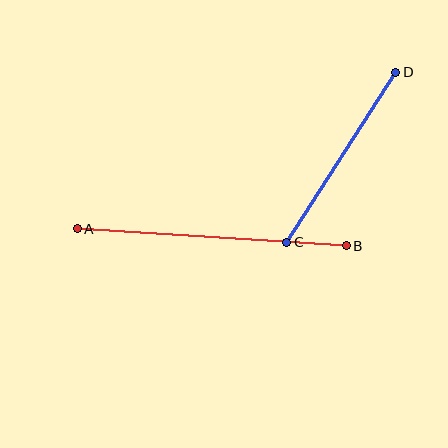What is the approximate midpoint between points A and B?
The midpoint is at approximately (212, 237) pixels.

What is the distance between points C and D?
The distance is approximately 202 pixels.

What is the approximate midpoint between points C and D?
The midpoint is at approximately (341, 157) pixels.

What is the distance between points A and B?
The distance is approximately 270 pixels.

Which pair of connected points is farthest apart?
Points A and B are farthest apart.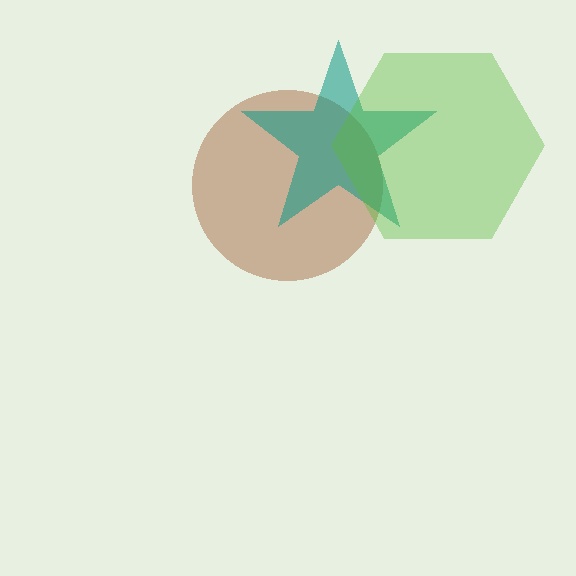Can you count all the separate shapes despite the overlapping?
Yes, there are 3 separate shapes.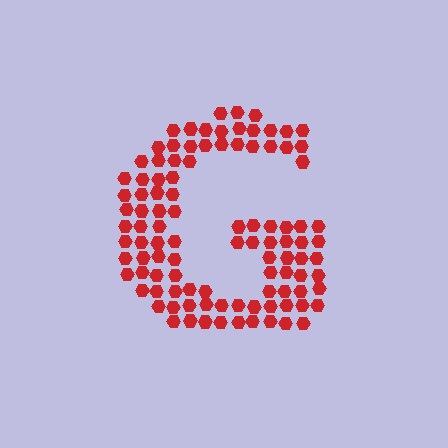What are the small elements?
The small elements are hexagons.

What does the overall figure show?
The overall figure shows the letter G.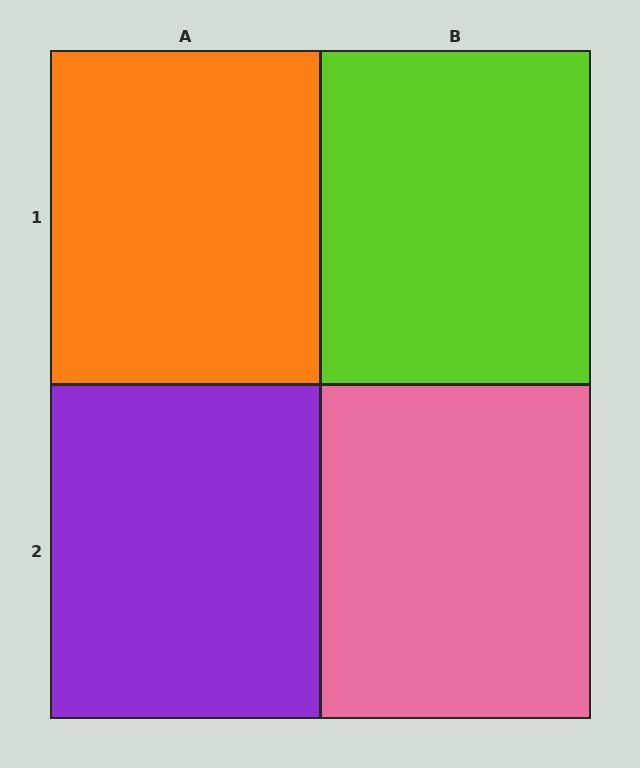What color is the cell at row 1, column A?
Orange.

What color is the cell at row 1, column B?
Lime.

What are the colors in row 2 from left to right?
Purple, pink.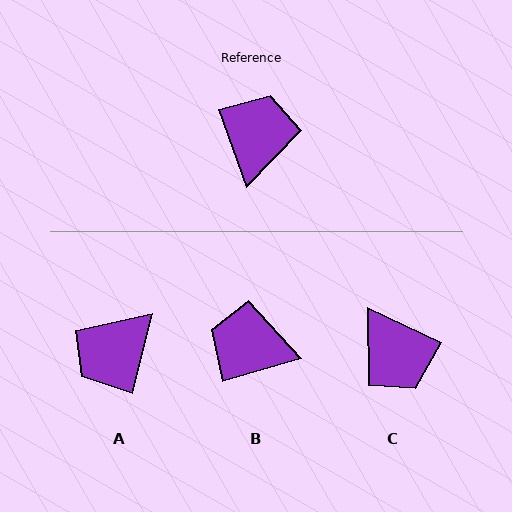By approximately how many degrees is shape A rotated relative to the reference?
Approximately 147 degrees counter-clockwise.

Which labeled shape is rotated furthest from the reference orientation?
A, about 147 degrees away.